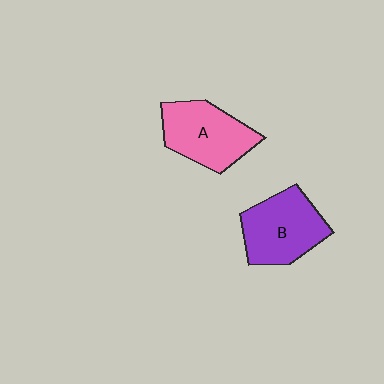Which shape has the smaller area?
Shape A (pink).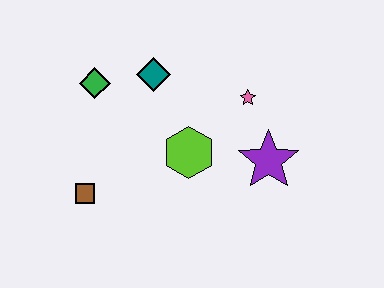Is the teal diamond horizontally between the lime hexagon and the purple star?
No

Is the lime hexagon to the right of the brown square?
Yes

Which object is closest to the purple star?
The pink star is closest to the purple star.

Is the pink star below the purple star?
No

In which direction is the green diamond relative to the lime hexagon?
The green diamond is to the left of the lime hexagon.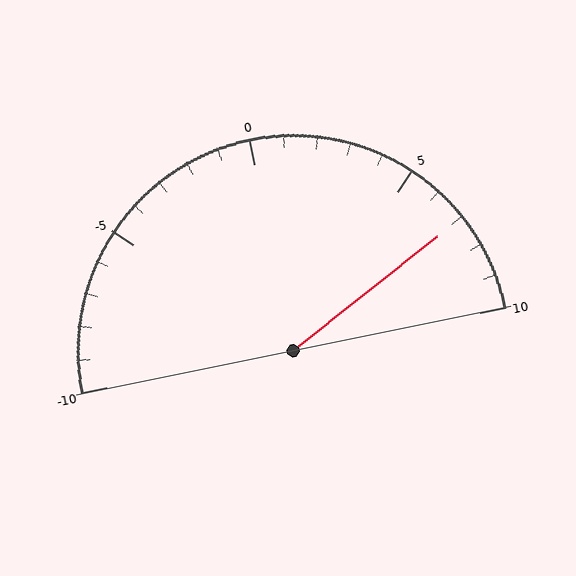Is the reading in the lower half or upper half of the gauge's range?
The reading is in the upper half of the range (-10 to 10).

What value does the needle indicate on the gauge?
The needle indicates approximately 7.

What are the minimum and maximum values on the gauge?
The gauge ranges from -10 to 10.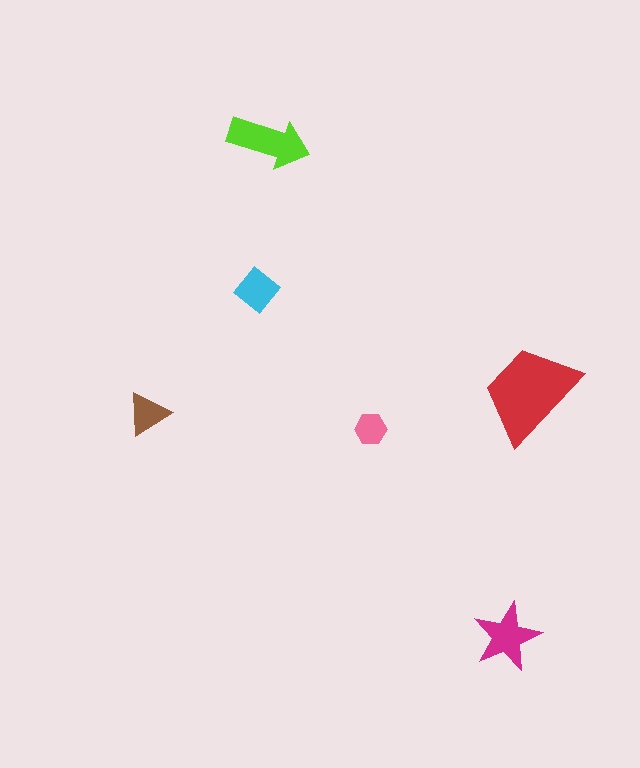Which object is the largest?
The red trapezoid.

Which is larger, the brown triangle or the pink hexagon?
The brown triangle.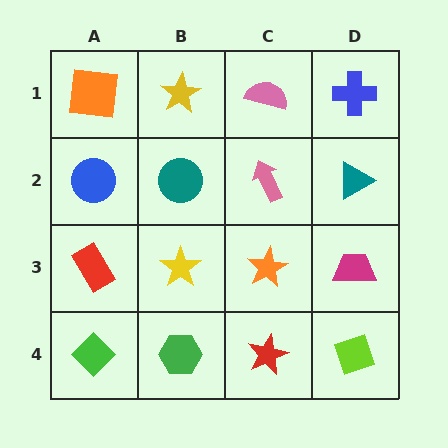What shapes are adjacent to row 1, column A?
A blue circle (row 2, column A), a yellow star (row 1, column B).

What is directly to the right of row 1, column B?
A pink semicircle.